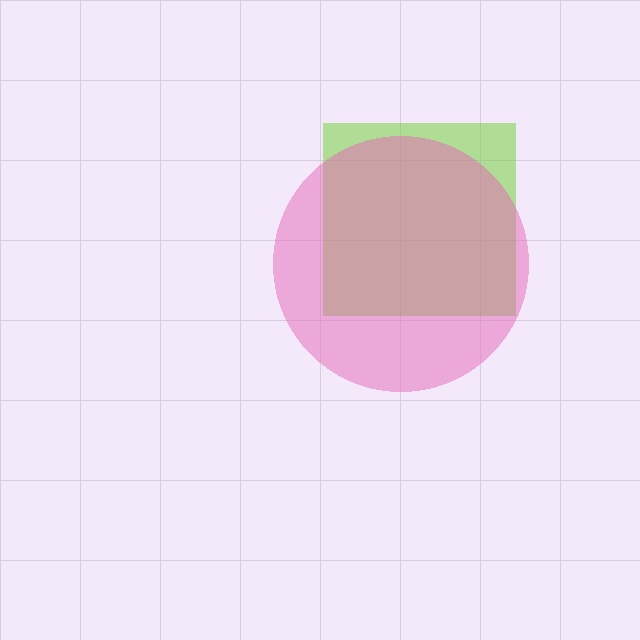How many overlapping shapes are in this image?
There are 2 overlapping shapes in the image.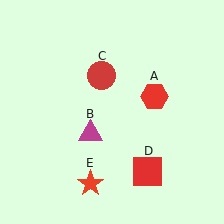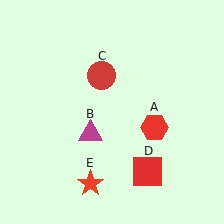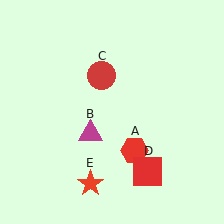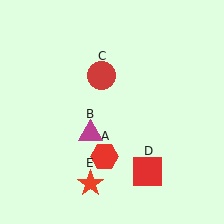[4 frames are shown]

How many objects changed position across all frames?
1 object changed position: red hexagon (object A).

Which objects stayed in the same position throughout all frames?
Magenta triangle (object B) and red circle (object C) and red square (object D) and red star (object E) remained stationary.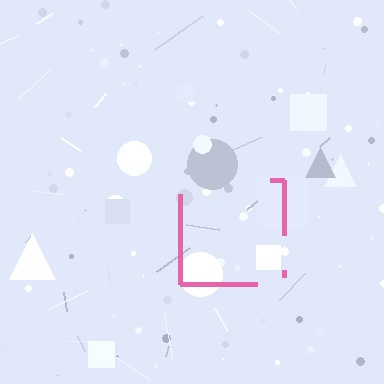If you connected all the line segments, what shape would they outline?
They would outline a square.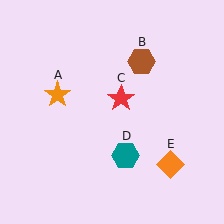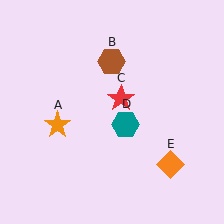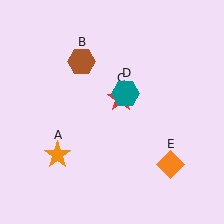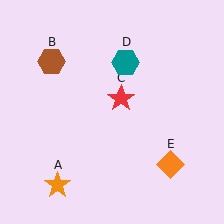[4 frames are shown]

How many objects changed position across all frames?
3 objects changed position: orange star (object A), brown hexagon (object B), teal hexagon (object D).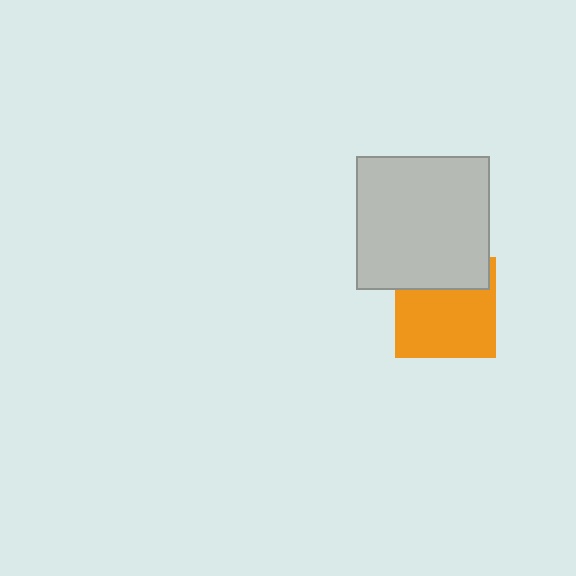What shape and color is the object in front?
The object in front is a light gray square.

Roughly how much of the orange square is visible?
Most of it is visible (roughly 70%).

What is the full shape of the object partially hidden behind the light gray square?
The partially hidden object is an orange square.